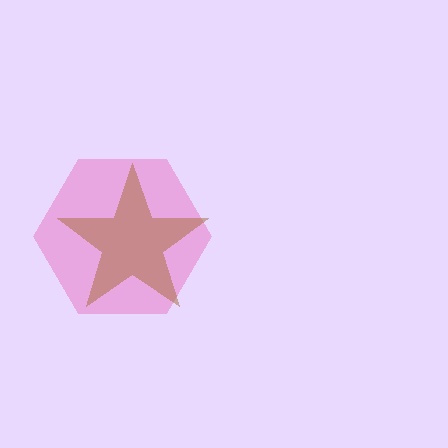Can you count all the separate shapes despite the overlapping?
Yes, there are 2 separate shapes.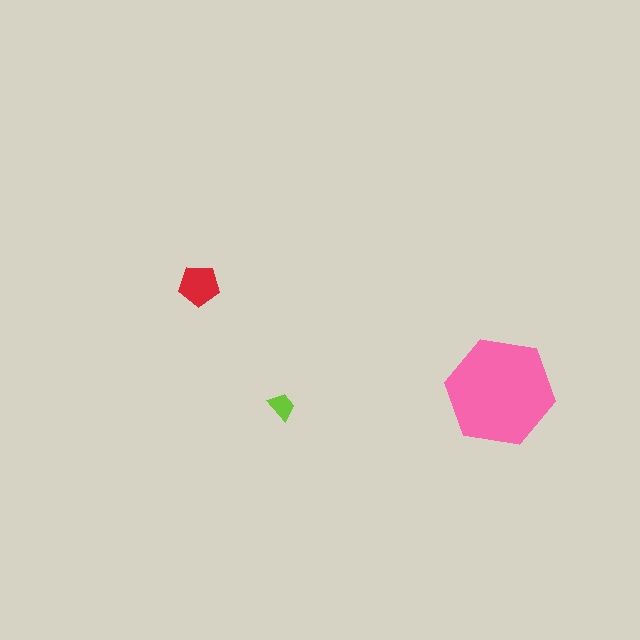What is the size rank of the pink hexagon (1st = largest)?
1st.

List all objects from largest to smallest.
The pink hexagon, the red pentagon, the lime trapezoid.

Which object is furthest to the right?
The pink hexagon is rightmost.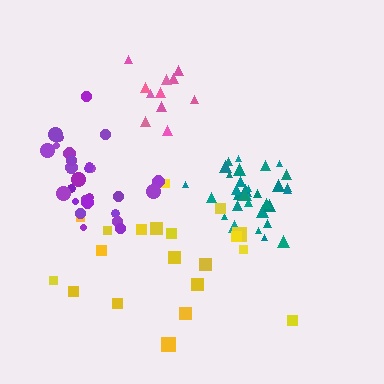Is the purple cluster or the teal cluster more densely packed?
Teal.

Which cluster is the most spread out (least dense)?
Yellow.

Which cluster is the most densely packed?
Teal.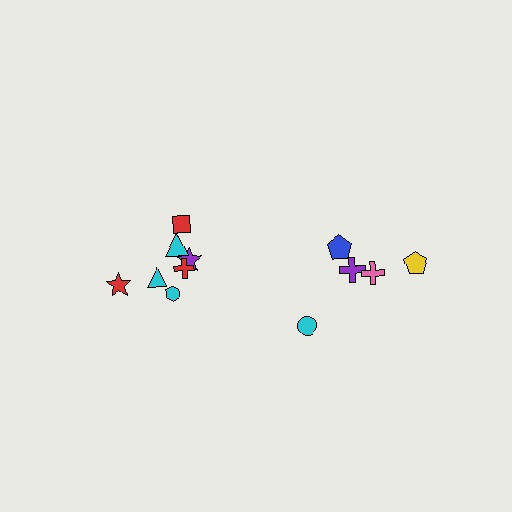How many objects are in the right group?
There are 5 objects.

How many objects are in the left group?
There are 7 objects.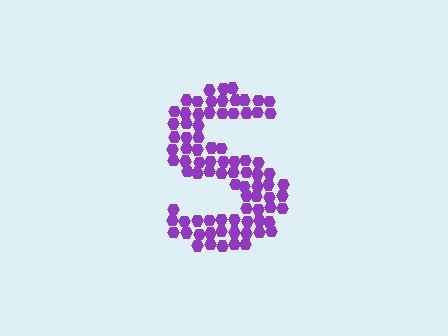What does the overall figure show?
The overall figure shows the letter S.